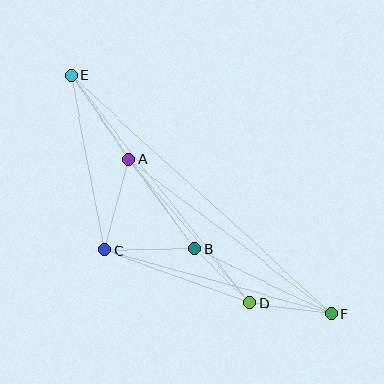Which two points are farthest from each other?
Points E and F are farthest from each other.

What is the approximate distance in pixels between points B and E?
The distance between B and E is approximately 212 pixels.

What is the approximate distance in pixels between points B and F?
The distance between B and F is approximately 152 pixels.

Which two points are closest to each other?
Points B and D are closest to each other.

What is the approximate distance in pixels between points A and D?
The distance between A and D is approximately 188 pixels.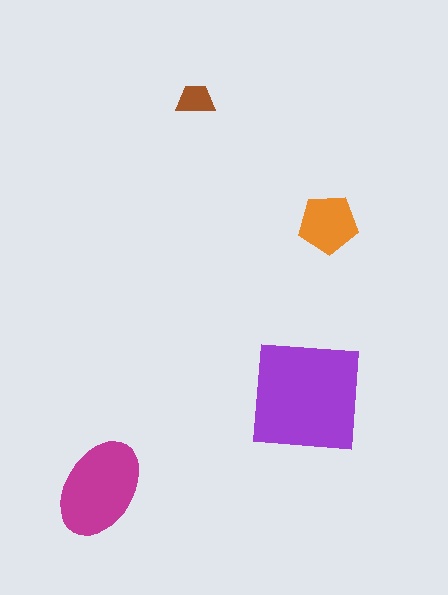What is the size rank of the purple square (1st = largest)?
1st.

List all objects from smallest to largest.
The brown trapezoid, the orange pentagon, the magenta ellipse, the purple square.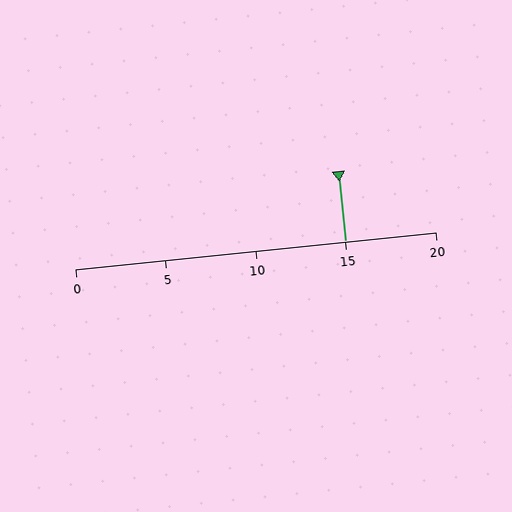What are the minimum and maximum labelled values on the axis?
The axis runs from 0 to 20.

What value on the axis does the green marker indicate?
The marker indicates approximately 15.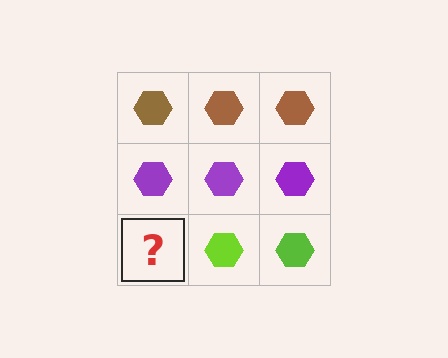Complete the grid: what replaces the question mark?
The question mark should be replaced with a lime hexagon.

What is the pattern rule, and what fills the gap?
The rule is that each row has a consistent color. The gap should be filled with a lime hexagon.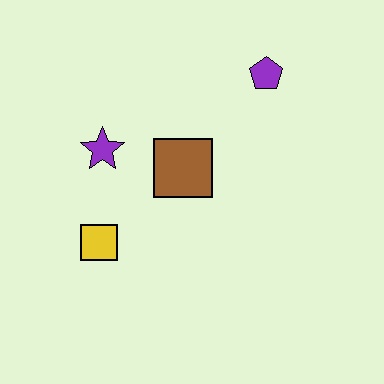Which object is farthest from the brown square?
The purple pentagon is farthest from the brown square.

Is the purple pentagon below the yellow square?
No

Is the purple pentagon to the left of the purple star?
No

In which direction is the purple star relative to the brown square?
The purple star is to the left of the brown square.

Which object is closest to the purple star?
The brown square is closest to the purple star.